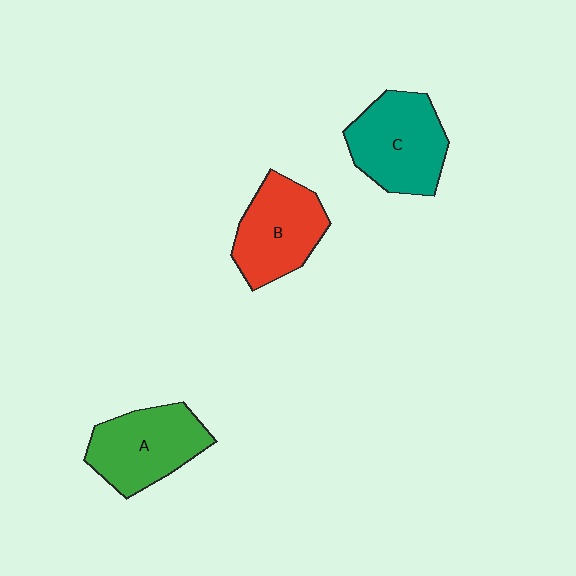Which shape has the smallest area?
Shape B (red).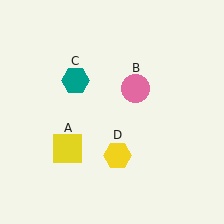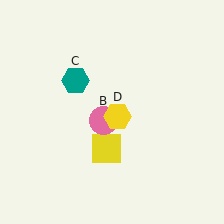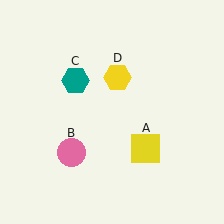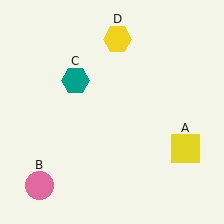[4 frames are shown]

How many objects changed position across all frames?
3 objects changed position: yellow square (object A), pink circle (object B), yellow hexagon (object D).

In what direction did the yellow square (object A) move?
The yellow square (object A) moved right.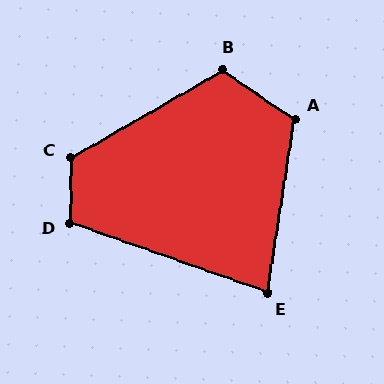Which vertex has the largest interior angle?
C, at approximately 121 degrees.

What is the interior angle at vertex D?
Approximately 108 degrees (obtuse).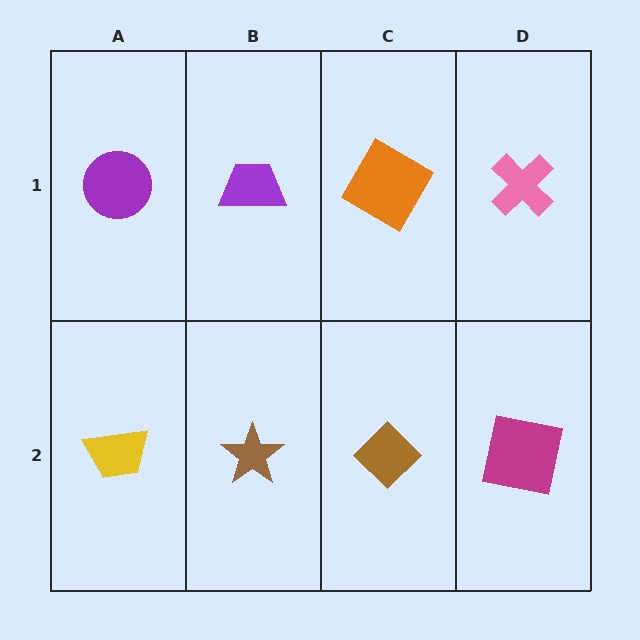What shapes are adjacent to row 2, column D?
A pink cross (row 1, column D), a brown diamond (row 2, column C).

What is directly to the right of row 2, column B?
A brown diamond.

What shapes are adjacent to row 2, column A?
A purple circle (row 1, column A), a brown star (row 2, column B).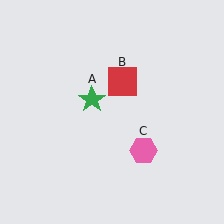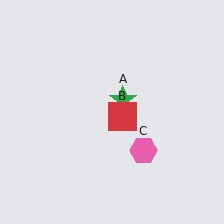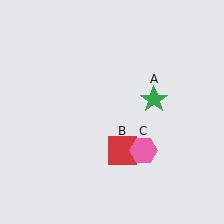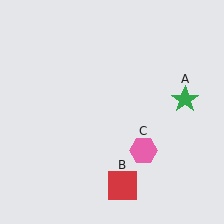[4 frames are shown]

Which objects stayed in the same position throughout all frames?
Pink hexagon (object C) remained stationary.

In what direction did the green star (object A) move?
The green star (object A) moved right.